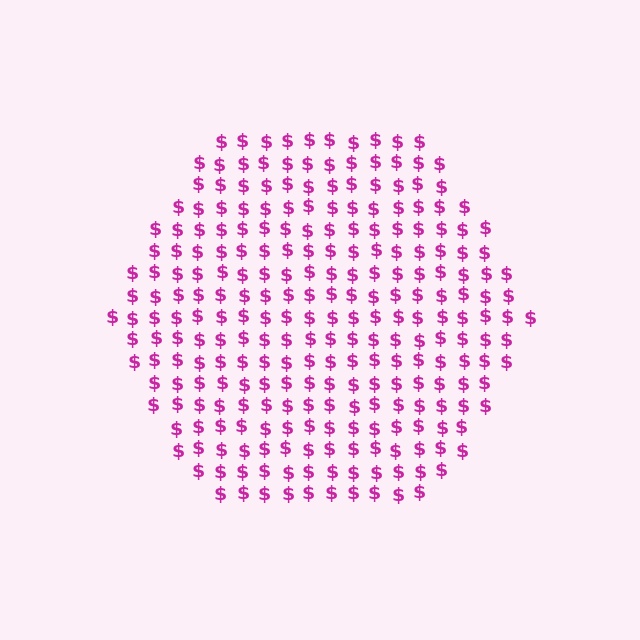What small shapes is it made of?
It is made of small dollar signs.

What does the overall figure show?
The overall figure shows a hexagon.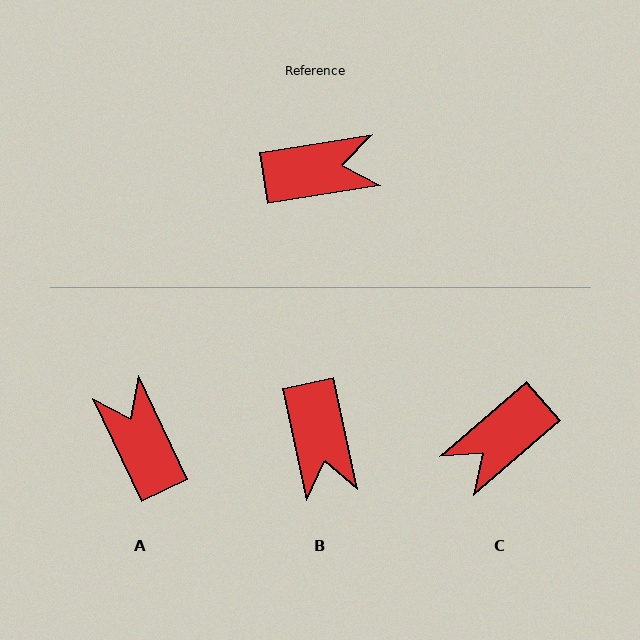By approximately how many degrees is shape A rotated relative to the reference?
Approximately 107 degrees counter-clockwise.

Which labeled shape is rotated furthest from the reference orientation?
C, about 148 degrees away.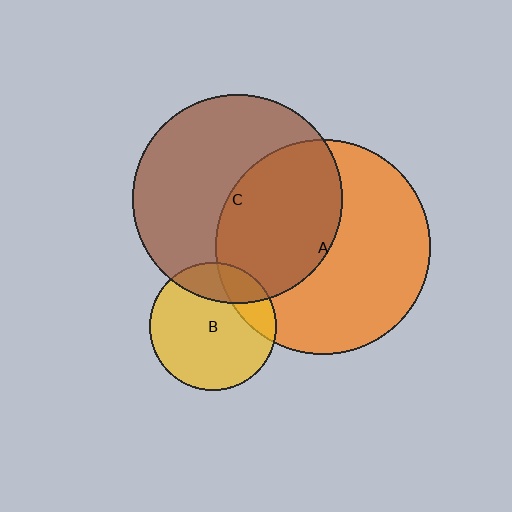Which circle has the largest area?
Circle A (orange).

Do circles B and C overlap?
Yes.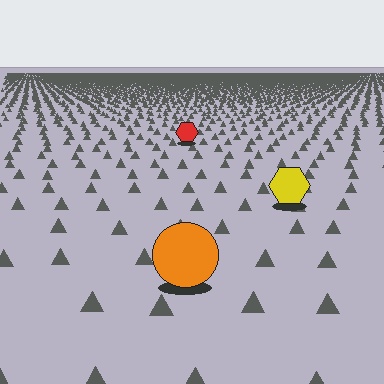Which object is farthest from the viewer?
The red hexagon is farthest from the viewer. It appears smaller and the ground texture around it is denser.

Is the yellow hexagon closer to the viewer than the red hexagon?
Yes. The yellow hexagon is closer — you can tell from the texture gradient: the ground texture is coarser near it.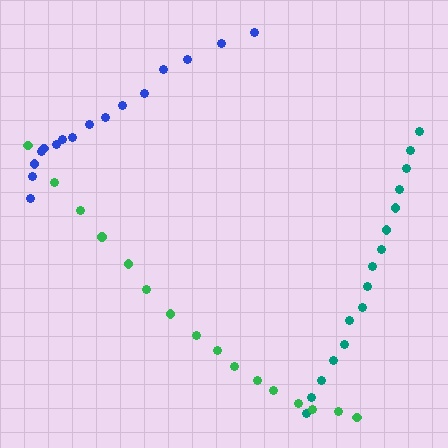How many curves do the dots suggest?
There are 3 distinct paths.